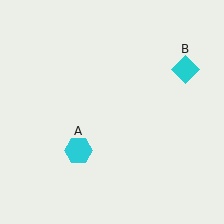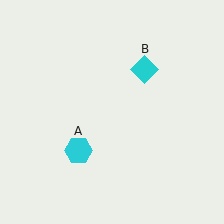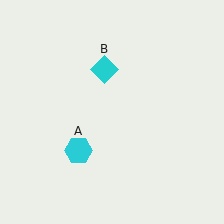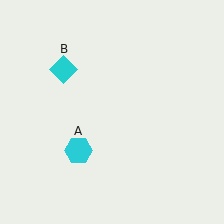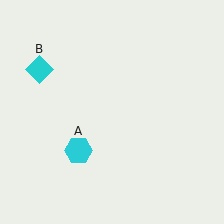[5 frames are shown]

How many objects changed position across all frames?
1 object changed position: cyan diamond (object B).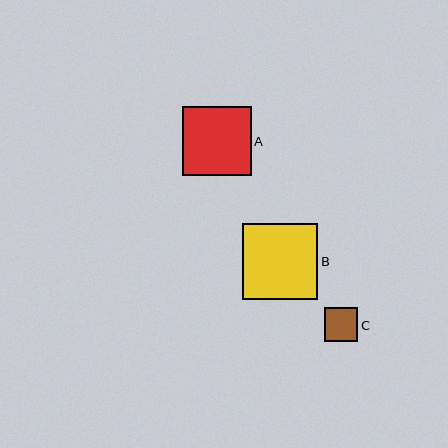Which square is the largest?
Square B is the largest with a size of approximately 76 pixels.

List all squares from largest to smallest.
From largest to smallest: B, A, C.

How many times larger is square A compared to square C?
Square A is approximately 2.1 times the size of square C.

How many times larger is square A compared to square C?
Square A is approximately 2.1 times the size of square C.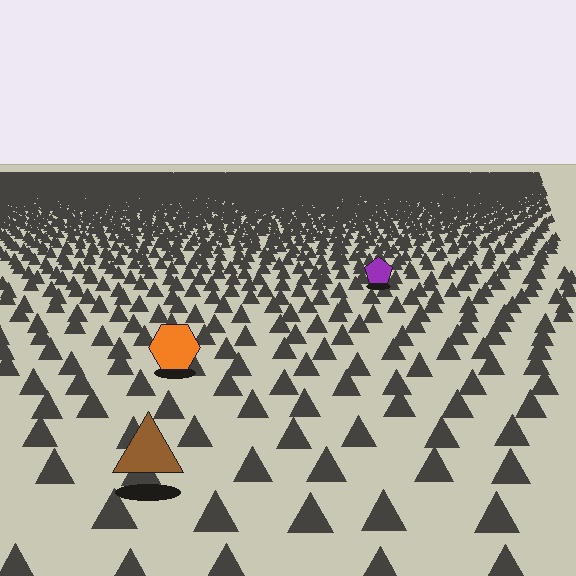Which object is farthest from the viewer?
The purple pentagon is farthest from the viewer. It appears smaller and the ground texture around it is denser.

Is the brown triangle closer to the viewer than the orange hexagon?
Yes. The brown triangle is closer — you can tell from the texture gradient: the ground texture is coarser near it.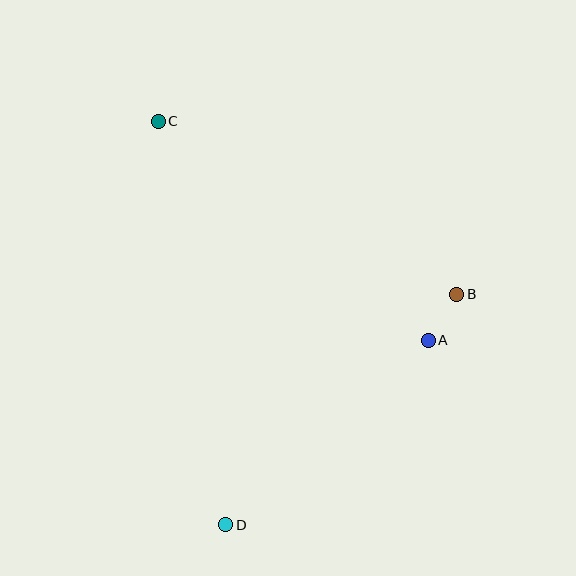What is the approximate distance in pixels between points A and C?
The distance between A and C is approximately 348 pixels.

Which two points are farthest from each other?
Points C and D are farthest from each other.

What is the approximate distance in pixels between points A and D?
The distance between A and D is approximately 274 pixels.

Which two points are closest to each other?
Points A and B are closest to each other.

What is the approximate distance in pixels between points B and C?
The distance between B and C is approximately 345 pixels.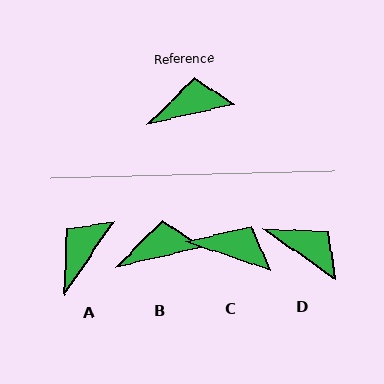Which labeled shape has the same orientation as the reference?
B.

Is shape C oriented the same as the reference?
No, it is off by about 32 degrees.